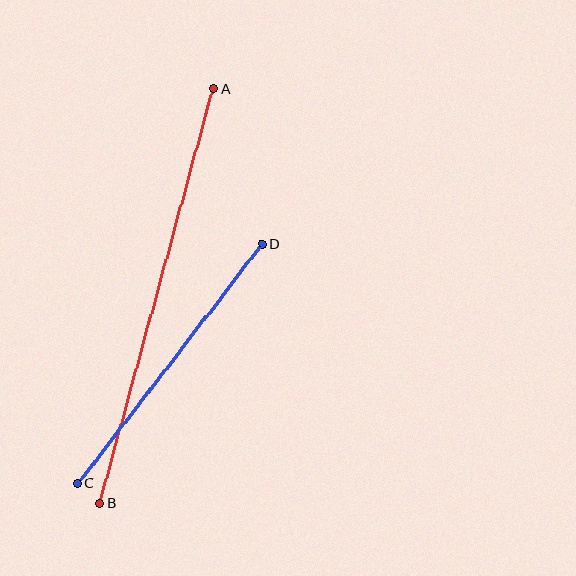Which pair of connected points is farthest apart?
Points A and B are farthest apart.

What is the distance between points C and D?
The distance is approximately 302 pixels.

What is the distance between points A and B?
The distance is approximately 429 pixels.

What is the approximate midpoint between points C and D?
The midpoint is at approximately (170, 364) pixels.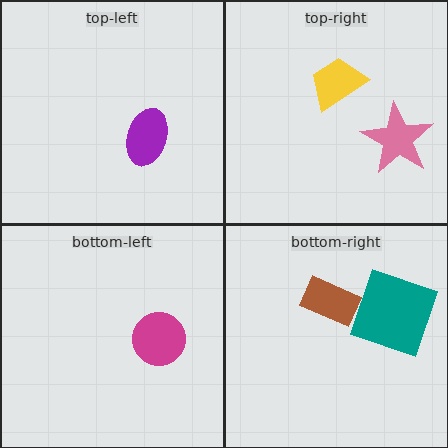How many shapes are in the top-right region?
2.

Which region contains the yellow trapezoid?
The top-right region.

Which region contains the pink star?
The top-right region.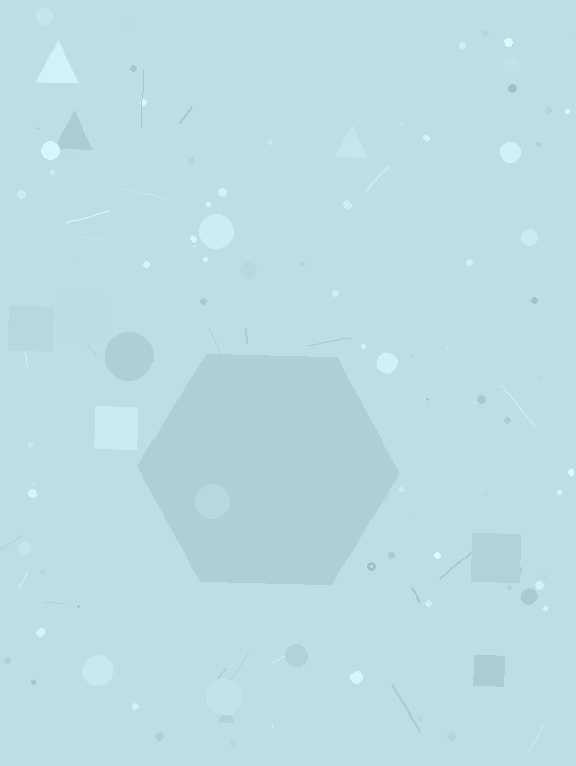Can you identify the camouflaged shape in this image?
The camouflaged shape is a hexagon.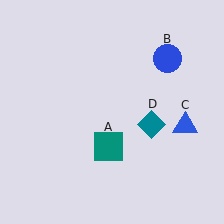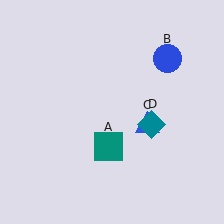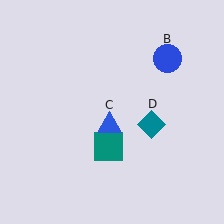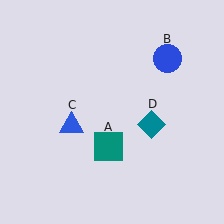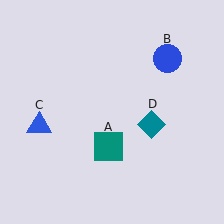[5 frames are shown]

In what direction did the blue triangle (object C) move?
The blue triangle (object C) moved left.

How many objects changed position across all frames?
1 object changed position: blue triangle (object C).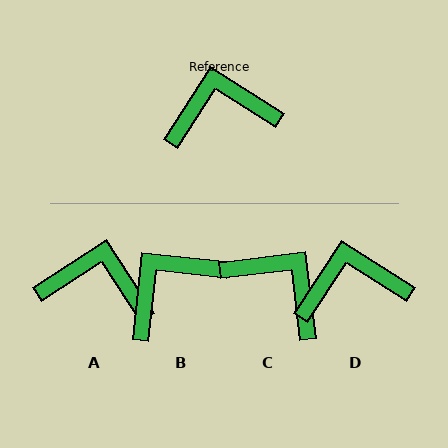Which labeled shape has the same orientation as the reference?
D.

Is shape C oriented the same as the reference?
No, it is off by about 50 degrees.